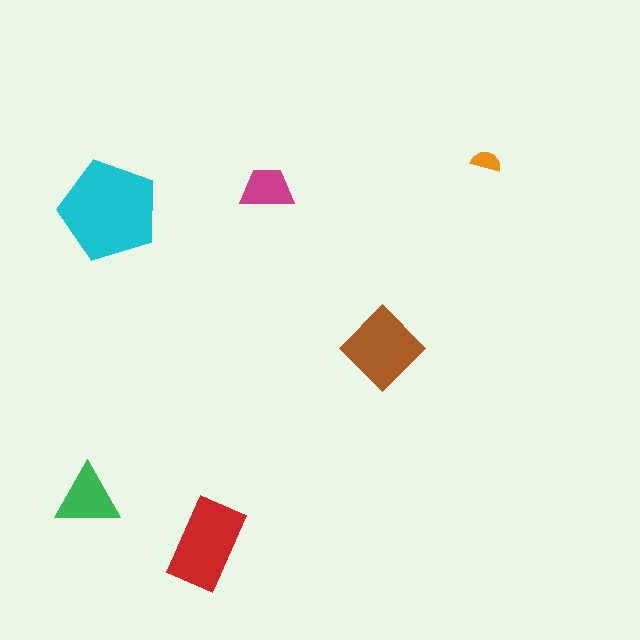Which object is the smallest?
The orange semicircle.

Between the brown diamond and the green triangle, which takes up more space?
The brown diamond.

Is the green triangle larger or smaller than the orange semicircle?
Larger.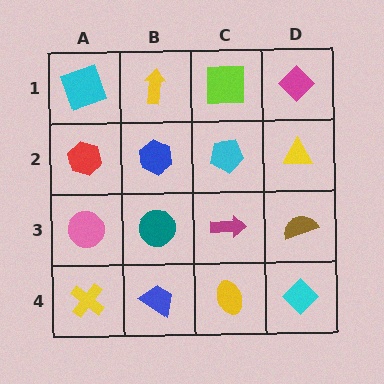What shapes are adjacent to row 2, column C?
A lime square (row 1, column C), a magenta arrow (row 3, column C), a blue hexagon (row 2, column B), a yellow triangle (row 2, column D).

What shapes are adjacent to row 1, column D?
A yellow triangle (row 2, column D), a lime square (row 1, column C).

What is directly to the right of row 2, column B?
A cyan pentagon.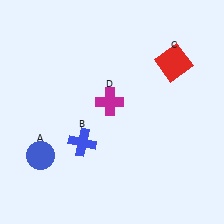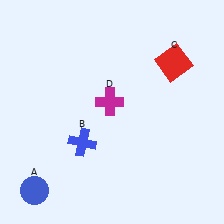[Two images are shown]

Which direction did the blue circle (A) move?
The blue circle (A) moved down.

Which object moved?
The blue circle (A) moved down.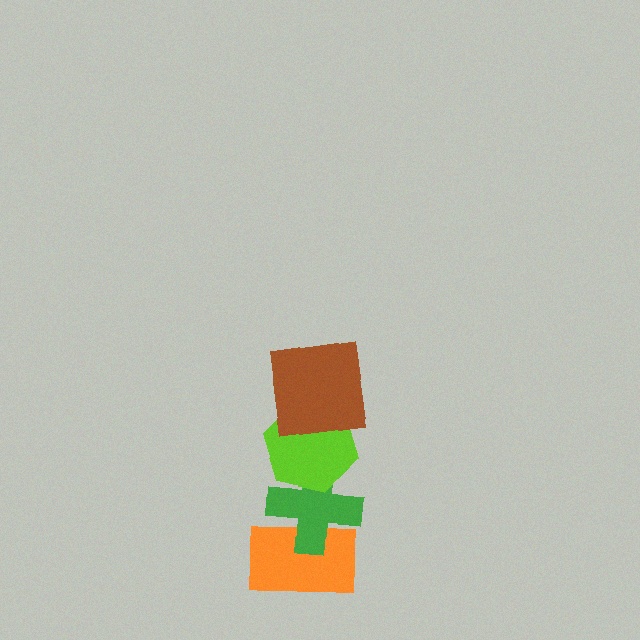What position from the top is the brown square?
The brown square is 1st from the top.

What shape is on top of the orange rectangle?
The green cross is on top of the orange rectangle.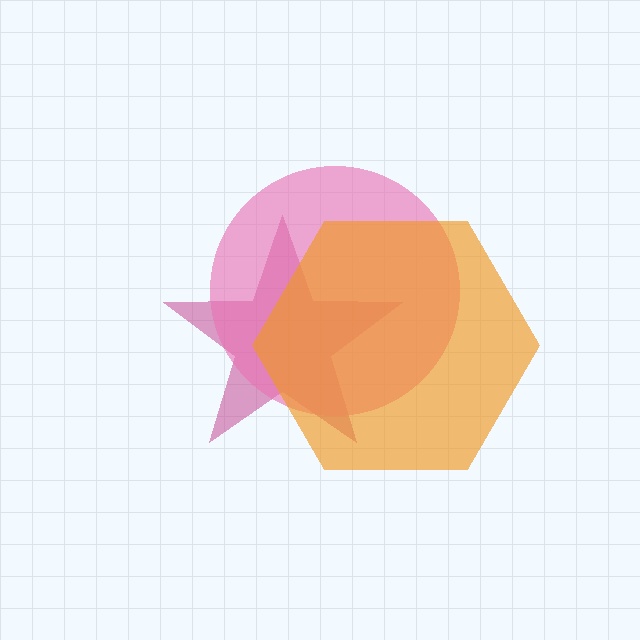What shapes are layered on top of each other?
The layered shapes are: a magenta star, a pink circle, an orange hexagon.